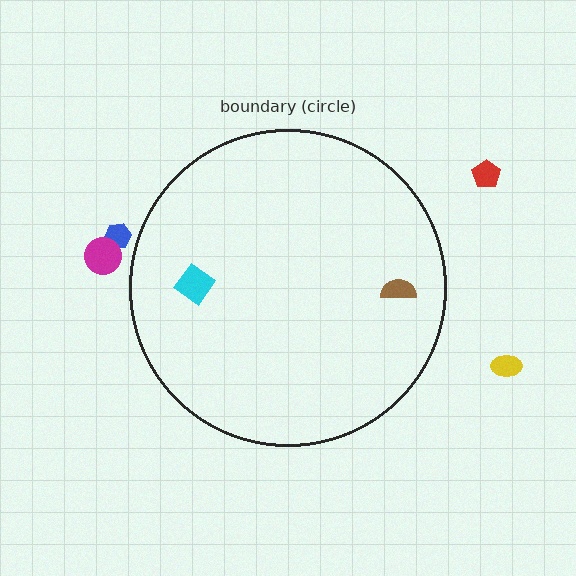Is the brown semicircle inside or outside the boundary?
Inside.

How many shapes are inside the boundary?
2 inside, 4 outside.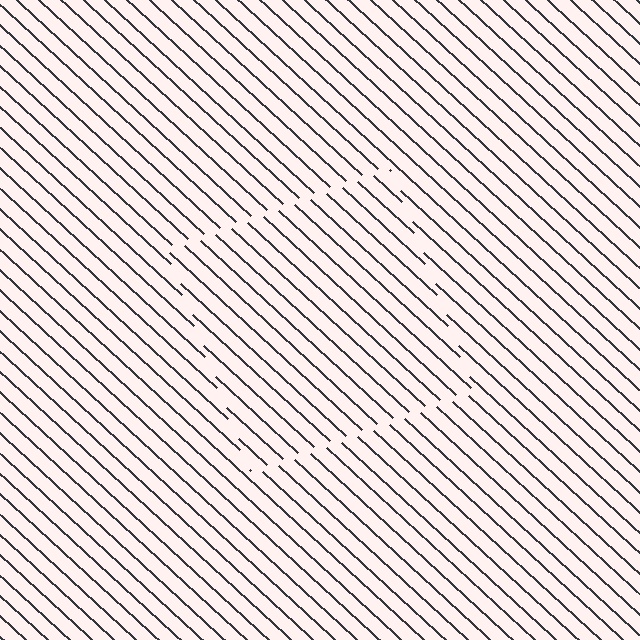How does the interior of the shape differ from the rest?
The interior of the shape contains the same grating, shifted by half a period — the contour is defined by the phase discontinuity where line-ends from the inner and outer gratings abut.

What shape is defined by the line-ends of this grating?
An illusory square. The interior of the shape contains the same grating, shifted by half a period — the contour is defined by the phase discontinuity where line-ends from the inner and outer gratings abut.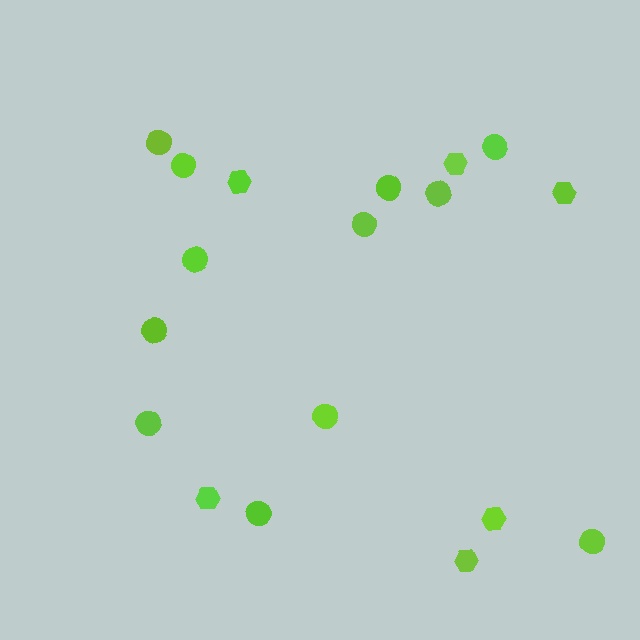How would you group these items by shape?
There are 2 groups: one group of circles (12) and one group of hexagons (6).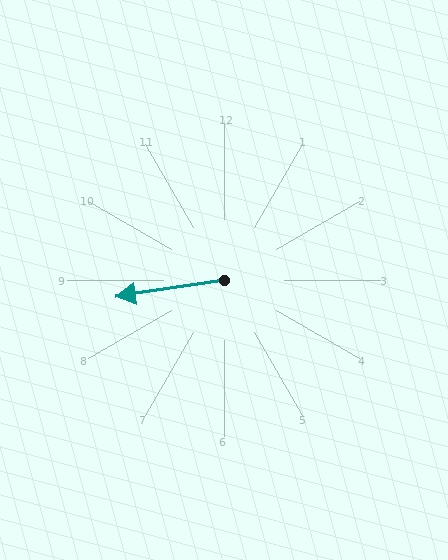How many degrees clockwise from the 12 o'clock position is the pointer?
Approximately 262 degrees.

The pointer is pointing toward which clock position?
Roughly 9 o'clock.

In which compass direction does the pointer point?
West.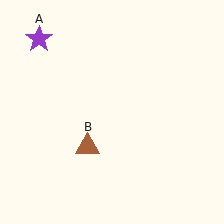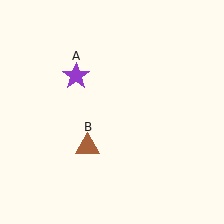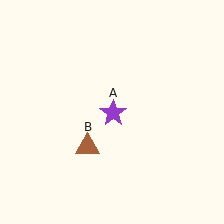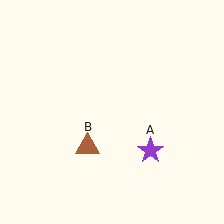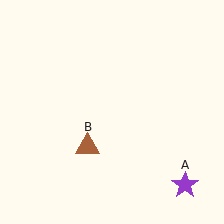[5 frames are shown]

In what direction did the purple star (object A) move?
The purple star (object A) moved down and to the right.